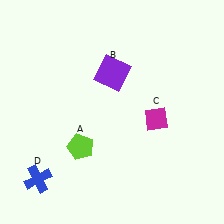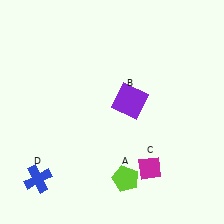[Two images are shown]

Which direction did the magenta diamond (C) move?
The magenta diamond (C) moved down.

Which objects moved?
The objects that moved are: the lime pentagon (A), the purple square (B), the magenta diamond (C).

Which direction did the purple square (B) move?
The purple square (B) moved down.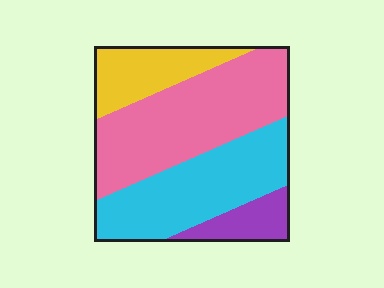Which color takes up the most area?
Pink, at roughly 40%.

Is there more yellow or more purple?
Yellow.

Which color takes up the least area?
Purple, at roughly 10%.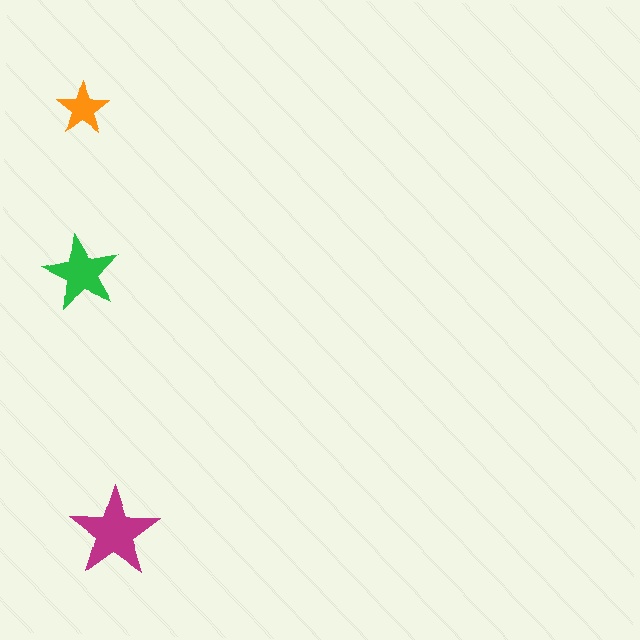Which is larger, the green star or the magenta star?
The magenta one.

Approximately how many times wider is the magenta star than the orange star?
About 1.5 times wider.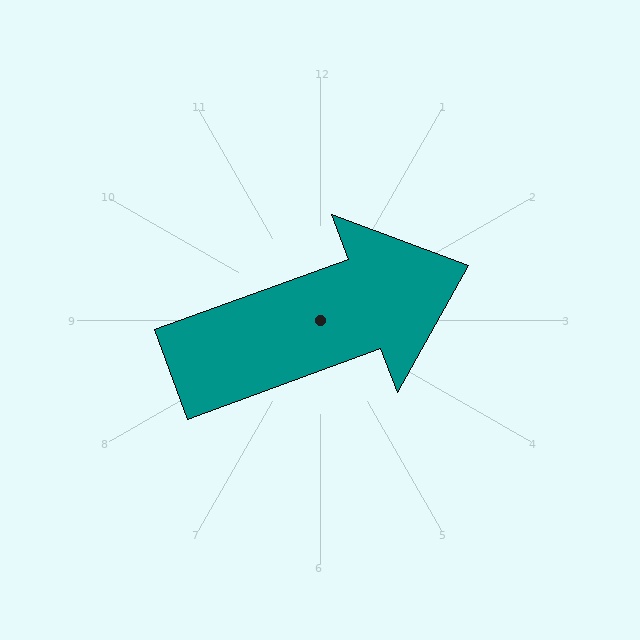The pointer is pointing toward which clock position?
Roughly 2 o'clock.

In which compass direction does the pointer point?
East.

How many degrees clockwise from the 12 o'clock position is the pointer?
Approximately 70 degrees.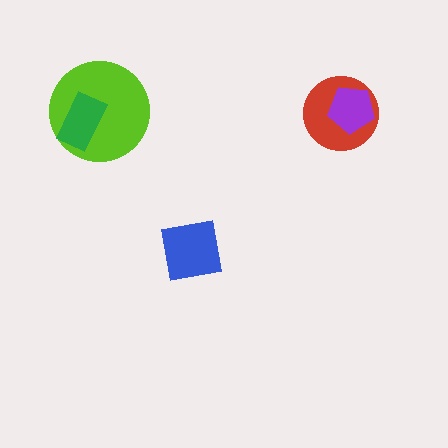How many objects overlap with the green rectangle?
1 object overlaps with the green rectangle.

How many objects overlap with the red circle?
1 object overlaps with the red circle.